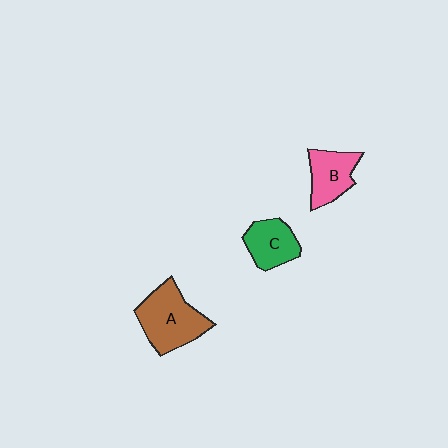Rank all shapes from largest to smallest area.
From largest to smallest: A (brown), B (pink), C (green).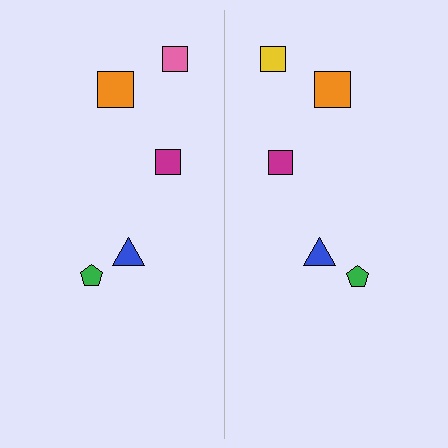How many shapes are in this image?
There are 10 shapes in this image.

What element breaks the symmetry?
The yellow square on the right side breaks the symmetry — its mirror counterpart is pink.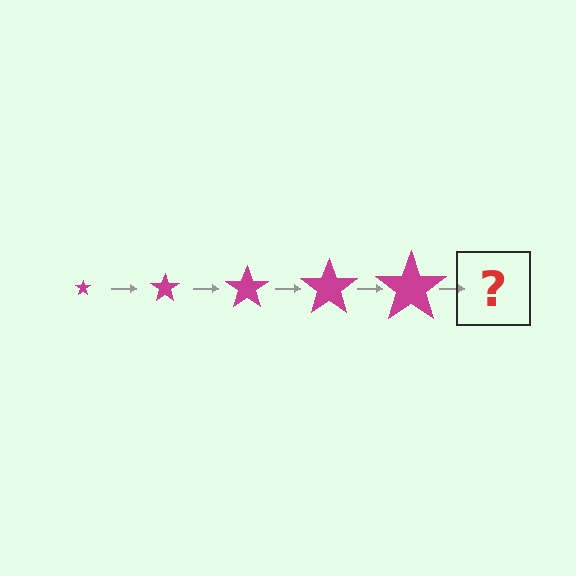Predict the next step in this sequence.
The next step is a magenta star, larger than the previous one.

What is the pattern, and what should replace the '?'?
The pattern is that the star gets progressively larger each step. The '?' should be a magenta star, larger than the previous one.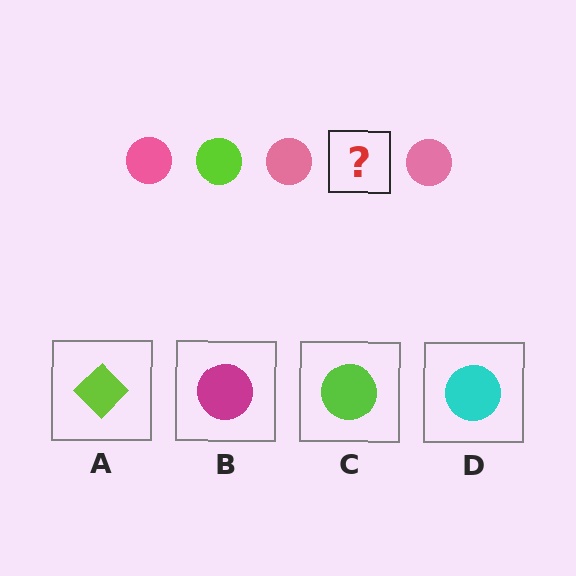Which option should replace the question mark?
Option C.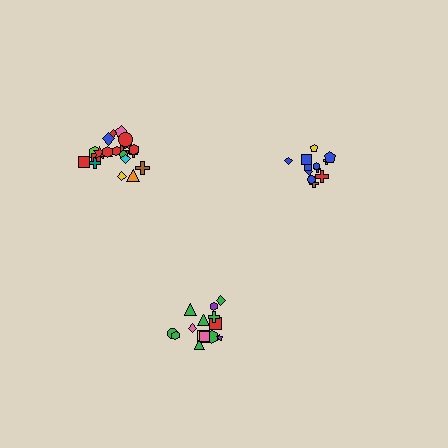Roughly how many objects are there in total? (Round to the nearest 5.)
Roughly 50 objects in total.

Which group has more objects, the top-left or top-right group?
The top-left group.